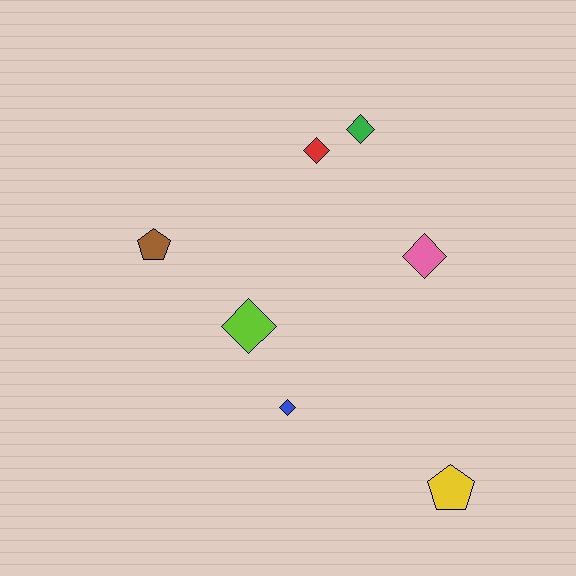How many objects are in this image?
There are 7 objects.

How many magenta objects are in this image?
There are no magenta objects.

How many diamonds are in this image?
There are 5 diamonds.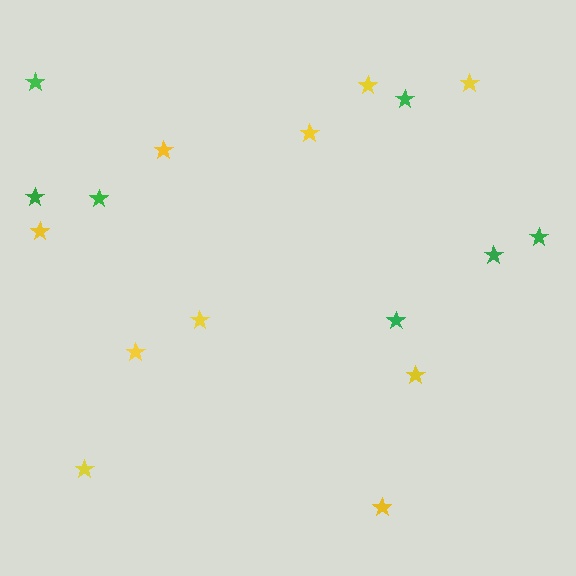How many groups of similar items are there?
There are 2 groups: one group of yellow stars (10) and one group of green stars (7).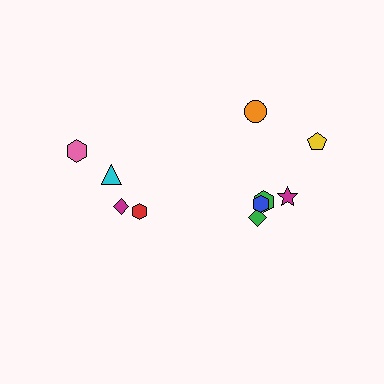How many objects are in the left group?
There are 4 objects.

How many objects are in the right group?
There are 6 objects.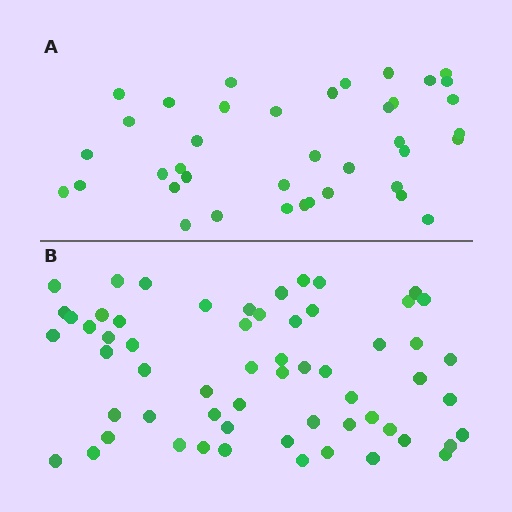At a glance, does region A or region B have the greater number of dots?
Region B (the bottom region) has more dots.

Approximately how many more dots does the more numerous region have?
Region B has approximately 20 more dots than region A.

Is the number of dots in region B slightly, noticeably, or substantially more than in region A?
Region B has substantially more. The ratio is roughly 1.5 to 1.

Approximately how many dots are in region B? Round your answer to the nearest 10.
About 60 dots.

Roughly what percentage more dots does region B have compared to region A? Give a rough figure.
About 55% more.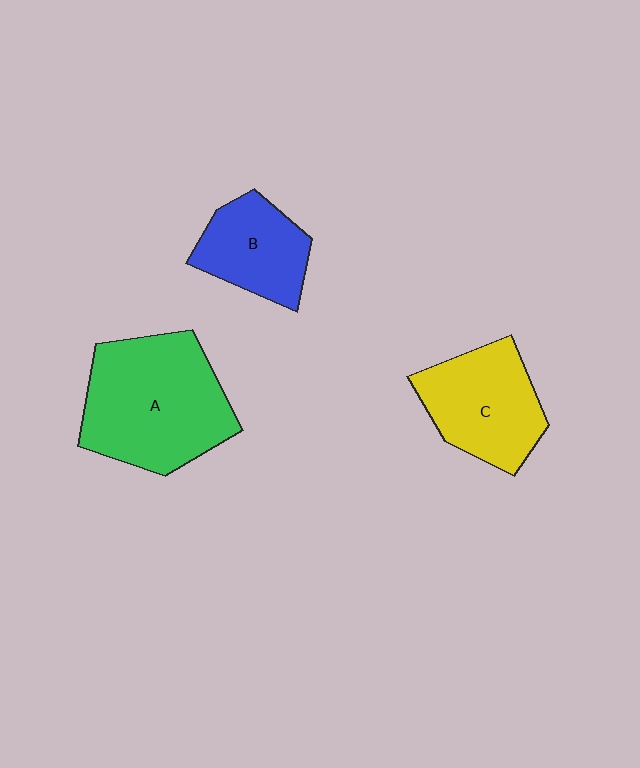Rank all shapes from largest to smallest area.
From largest to smallest: A (green), C (yellow), B (blue).